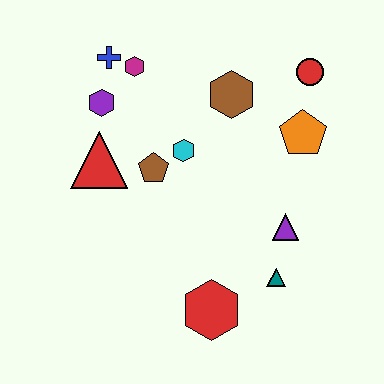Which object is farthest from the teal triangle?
The blue cross is farthest from the teal triangle.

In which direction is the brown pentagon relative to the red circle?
The brown pentagon is to the left of the red circle.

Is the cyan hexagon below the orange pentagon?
Yes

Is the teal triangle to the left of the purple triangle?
Yes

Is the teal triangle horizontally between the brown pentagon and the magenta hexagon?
No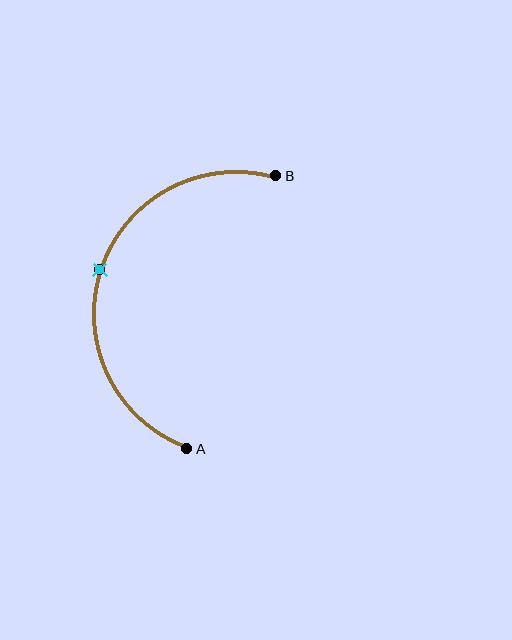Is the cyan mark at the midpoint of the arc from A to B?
Yes. The cyan mark lies on the arc at equal arc-length from both A and B — it is the arc midpoint.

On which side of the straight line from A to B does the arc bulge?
The arc bulges to the left of the straight line connecting A and B.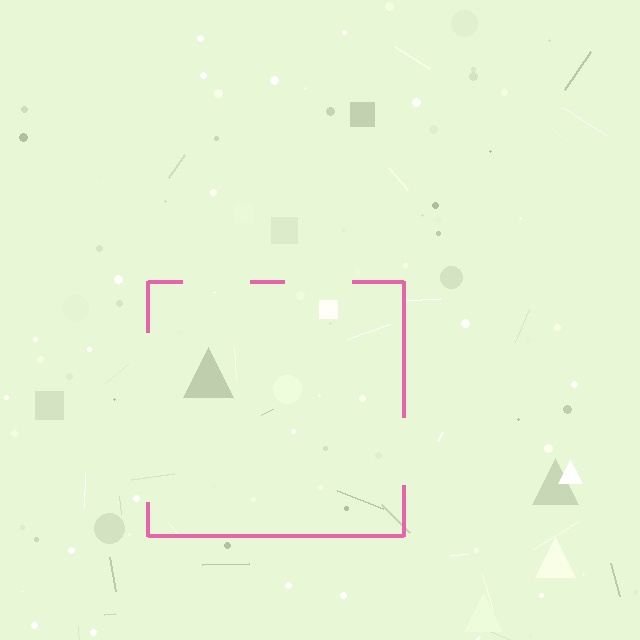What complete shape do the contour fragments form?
The contour fragments form a square.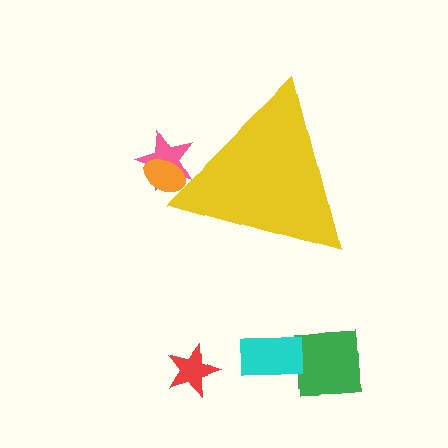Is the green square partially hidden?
No, the green square is fully visible.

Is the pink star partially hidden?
Yes, the pink star is partially hidden behind the yellow triangle.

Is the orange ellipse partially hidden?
Yes, the orange ellipse is partially hidden behind the yellow triangle.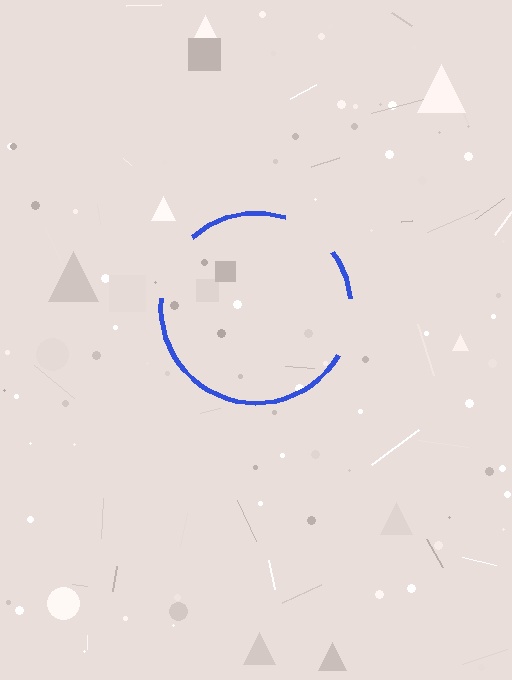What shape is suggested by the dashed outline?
The dashed outline suggests a circle.